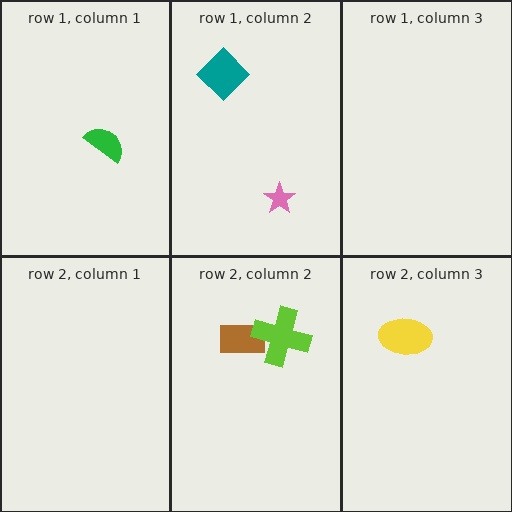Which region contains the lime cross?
The row 2, column 2 region.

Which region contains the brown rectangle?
The row 2, column 2 region.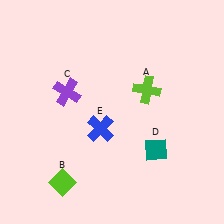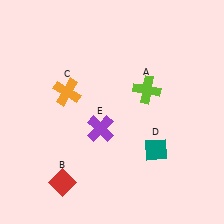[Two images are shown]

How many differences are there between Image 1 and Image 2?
There are 3 differences between the two images.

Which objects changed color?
B changed from lime to red. C changed from purple to orange. E changed from blue to purple.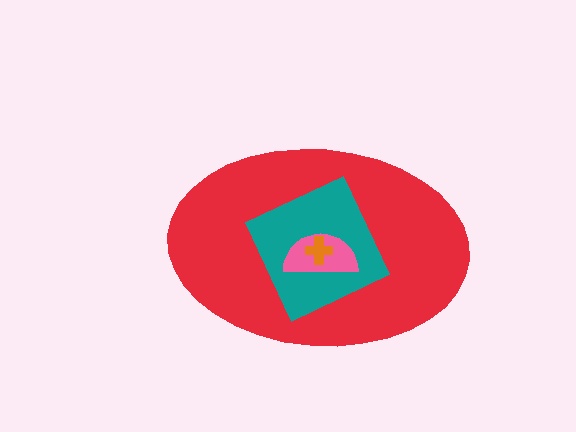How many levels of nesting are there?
4.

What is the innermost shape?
The orange cross.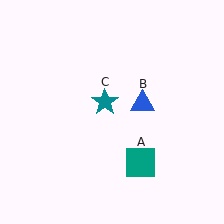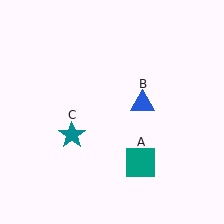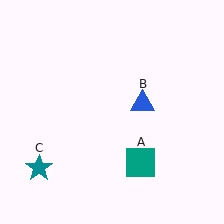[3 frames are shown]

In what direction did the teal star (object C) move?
The teal star (object C) moved down and to the left.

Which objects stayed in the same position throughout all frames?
Teal square (object A) and blue triangle (object B) remained stationary.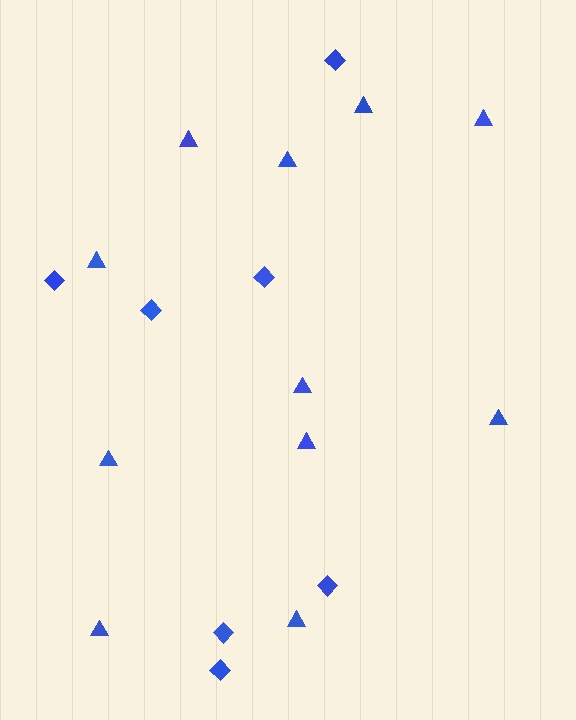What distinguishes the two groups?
There are 2 groups: one group of triangles (11) and one group of diamonds (7).